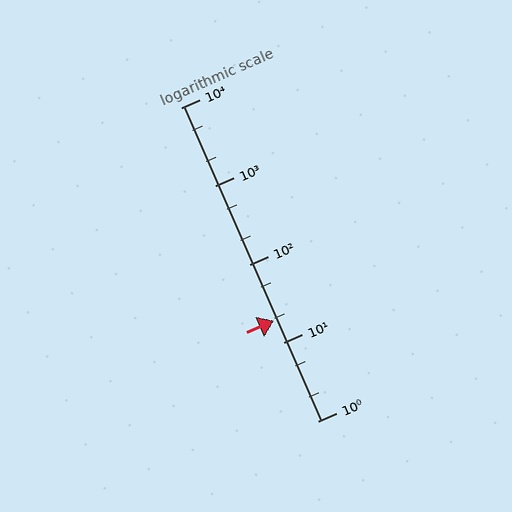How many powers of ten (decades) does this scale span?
The scale spans 4 decades, from 1 to 10000.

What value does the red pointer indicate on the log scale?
The pointer indicates approximately 19.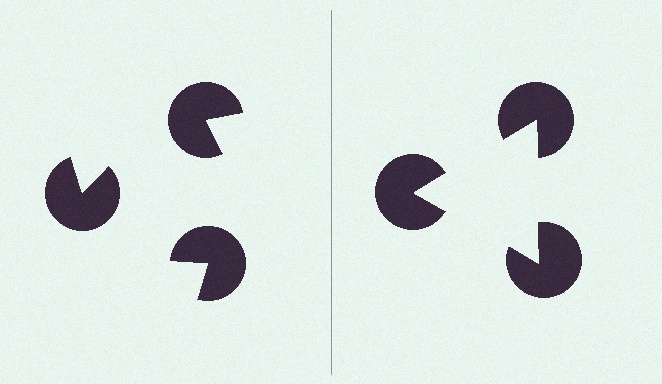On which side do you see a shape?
An illusory triangle appears on the right side. On the left side the wedge cuts are rotated, so no coherent shape forms.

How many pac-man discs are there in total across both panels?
6 — 3 on each side.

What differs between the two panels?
The pac-man discs are positioned identically on both sides; only the wedge orientations differ. On the right they align to a triangle; on the left they are misaligned.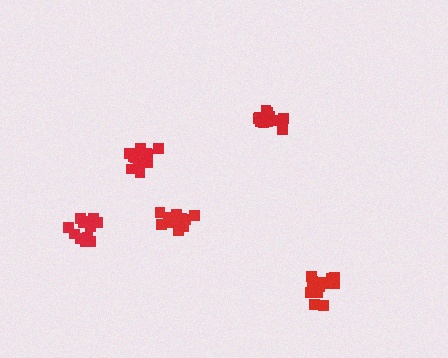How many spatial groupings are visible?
There are 5 spatial groupings.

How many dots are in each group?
Group 1: 15 dots, Group 2: 14 dots, Group 3: 14 dots, Group 4: 12 dots, Group 5: 14 dots (69 total).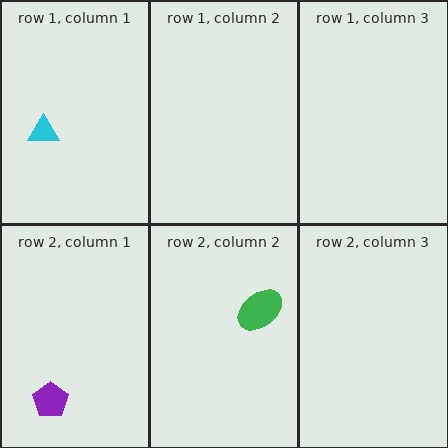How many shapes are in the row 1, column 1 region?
1.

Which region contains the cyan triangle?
The row 1, column 1 region.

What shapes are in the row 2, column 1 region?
The purple pentagon.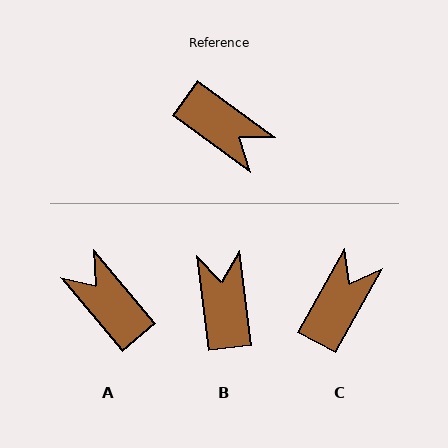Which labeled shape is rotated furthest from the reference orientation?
A, about 166 degrees away.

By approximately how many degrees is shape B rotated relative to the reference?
Approximately 133 degrees counter-clockwise.